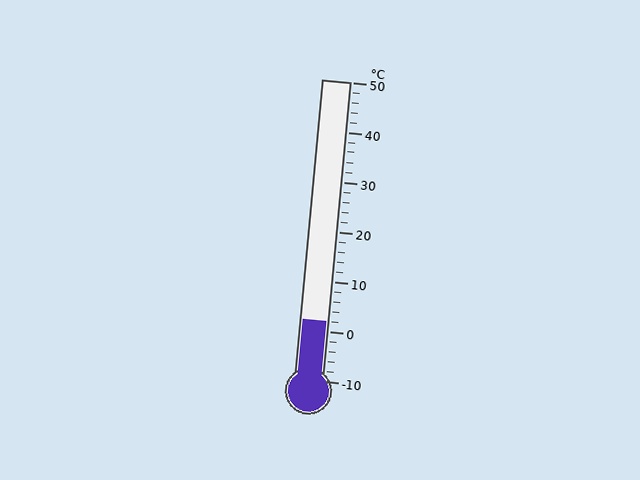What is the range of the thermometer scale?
The thermometer scale ranges from -10°C to 50°C.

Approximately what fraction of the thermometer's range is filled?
The thermometer is filled to approximately 20% of its range.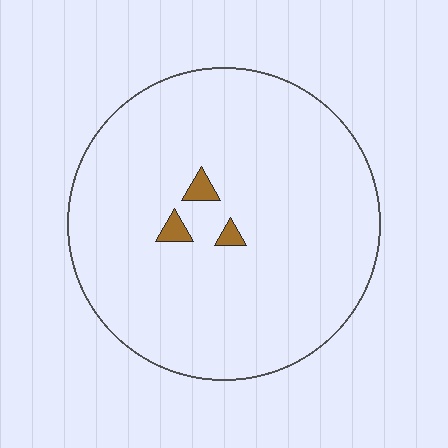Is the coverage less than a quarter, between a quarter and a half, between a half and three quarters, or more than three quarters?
Less than a quarter.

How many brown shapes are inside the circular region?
3.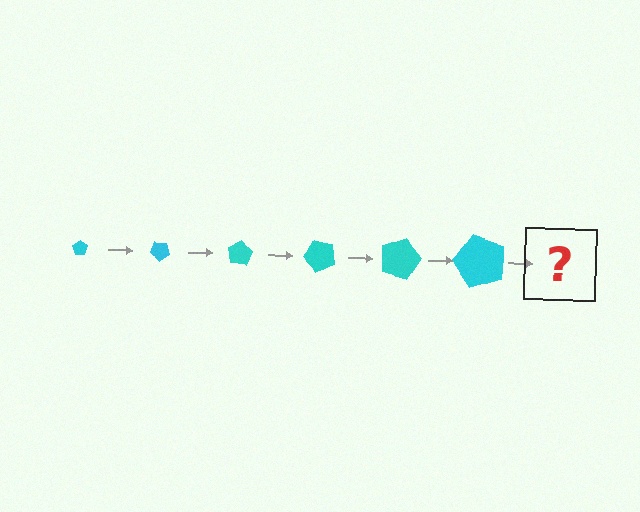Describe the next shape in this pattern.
It should be a pentagon, larger than the previous one and rotated 240 degrees from the start.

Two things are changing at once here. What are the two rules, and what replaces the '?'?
The two rules are that the pentagon grows larger each step and it rotates 40 degrees each step. The '?' should be a pentagon, larger than the previous one and rotated 240 degrees from the start.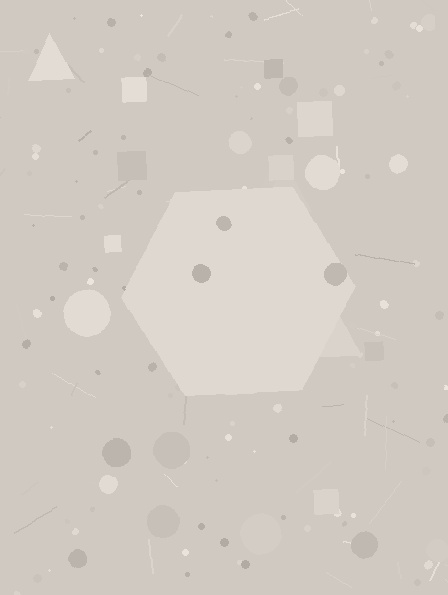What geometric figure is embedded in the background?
A hexagon is embedded in the background.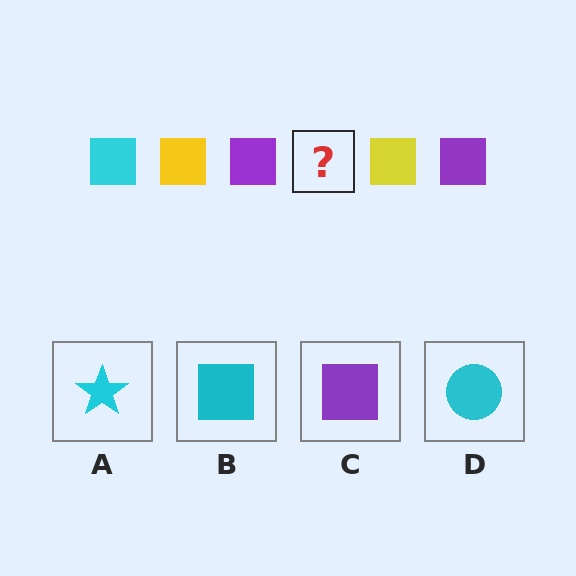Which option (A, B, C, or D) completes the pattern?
B.